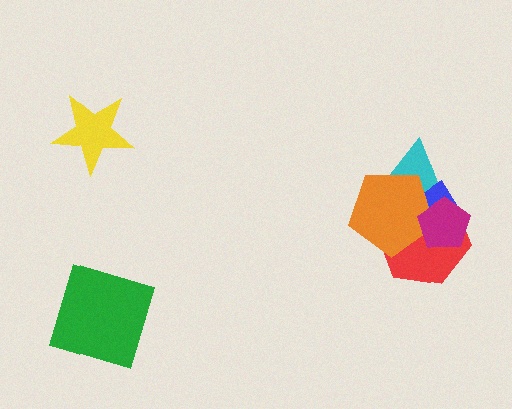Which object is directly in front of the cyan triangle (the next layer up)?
The red hexagon is directly in front of the cyan triangle.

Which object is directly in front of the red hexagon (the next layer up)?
The blue diamond is directly in front of the red hexagon.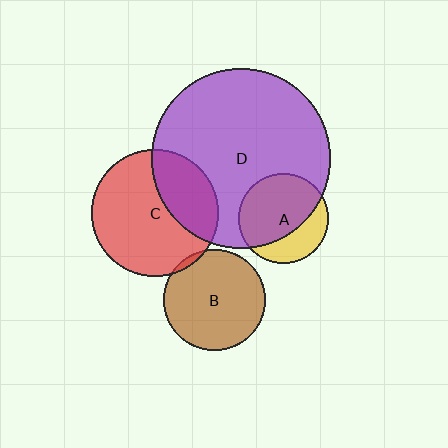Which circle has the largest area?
Circle D (purple).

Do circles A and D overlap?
Yes.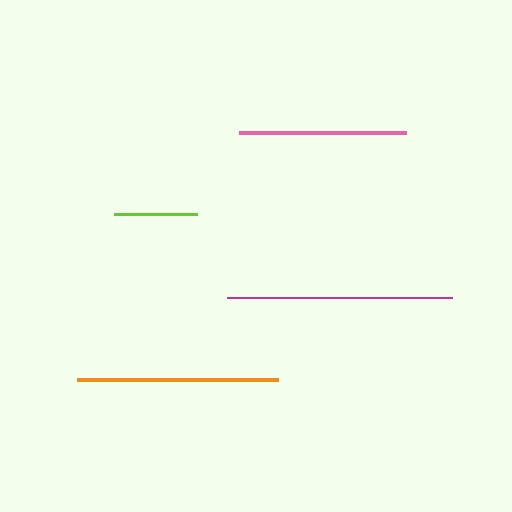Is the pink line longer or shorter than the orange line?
The orange line is longer than the pink line.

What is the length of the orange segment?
The orange segment is approximately 201 pixels long.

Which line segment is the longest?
The magenta line is the longest at approximately 225 pixels.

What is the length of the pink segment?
The pink segment is approximately 167 pixels long.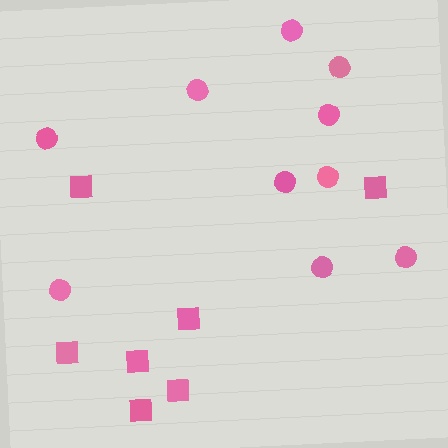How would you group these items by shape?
There are 2 groups: one group of circles (10) and one group of squares (7).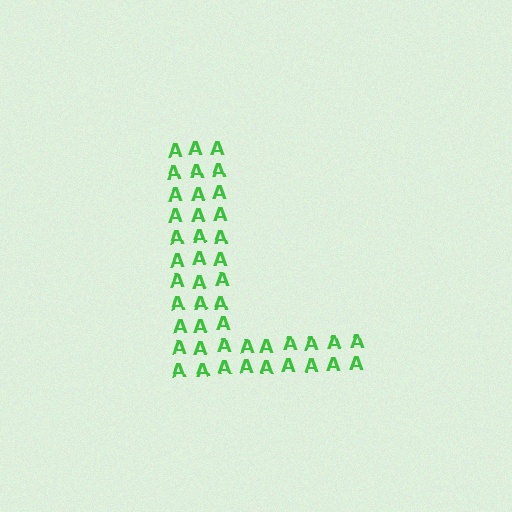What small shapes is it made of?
It is made of small letter A's.